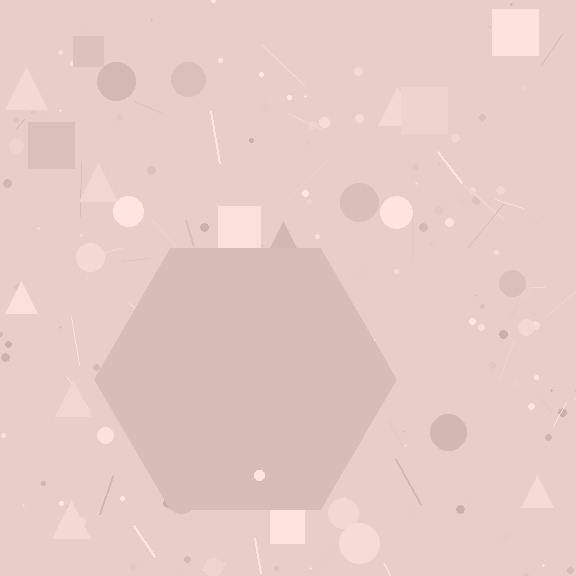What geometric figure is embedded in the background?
A hexagon is embedded in the background.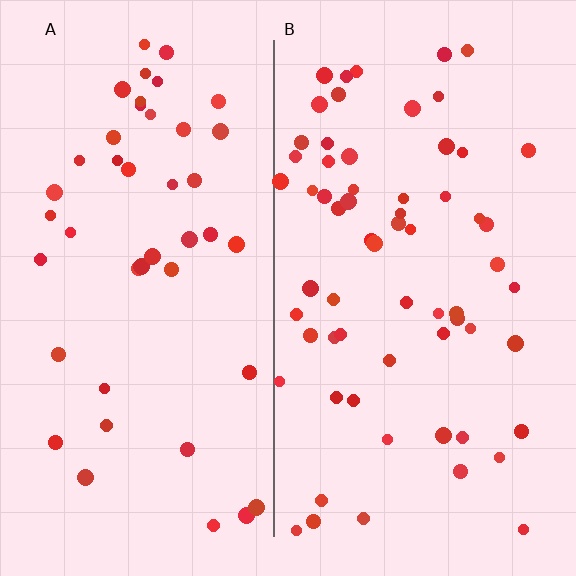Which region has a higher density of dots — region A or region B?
B (the right).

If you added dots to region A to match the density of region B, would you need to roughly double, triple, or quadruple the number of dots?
Approximately double.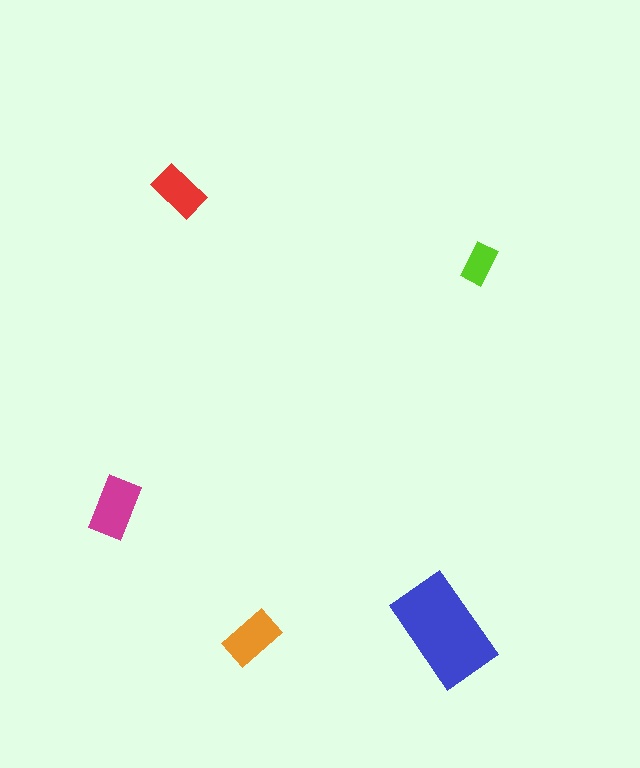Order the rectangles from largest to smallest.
the blue one, the magenta one, the orange one, the red one, the lime one.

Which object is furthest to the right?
The lime rectangle is rightmost.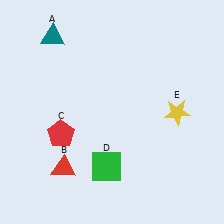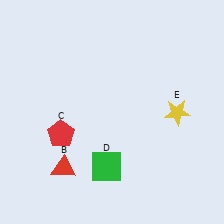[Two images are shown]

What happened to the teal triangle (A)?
The teal triangle (A) was removed in Image 2. It was in the top-left area of Image 1.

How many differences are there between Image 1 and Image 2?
There is 1 difference between the two images.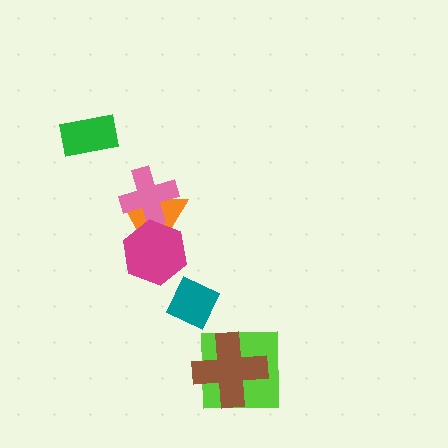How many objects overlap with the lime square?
1 object overlaps with the lime square.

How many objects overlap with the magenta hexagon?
2 objects overlap with the magenta hexagon.